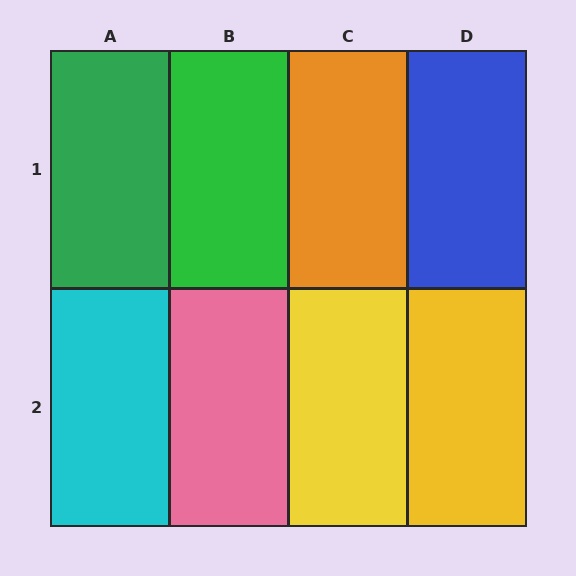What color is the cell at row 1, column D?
Blue.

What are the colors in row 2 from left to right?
Cyan, pink, yellow, yellow.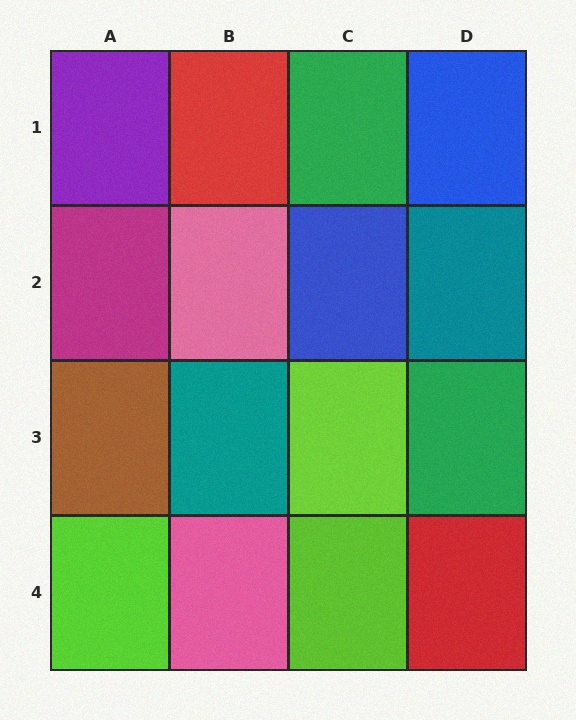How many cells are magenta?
1 cell is magenta.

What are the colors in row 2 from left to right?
Magenta, pink, blue, teal.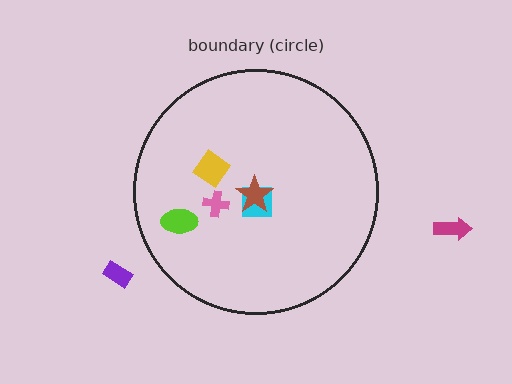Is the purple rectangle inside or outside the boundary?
Outside.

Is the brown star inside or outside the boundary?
Inside.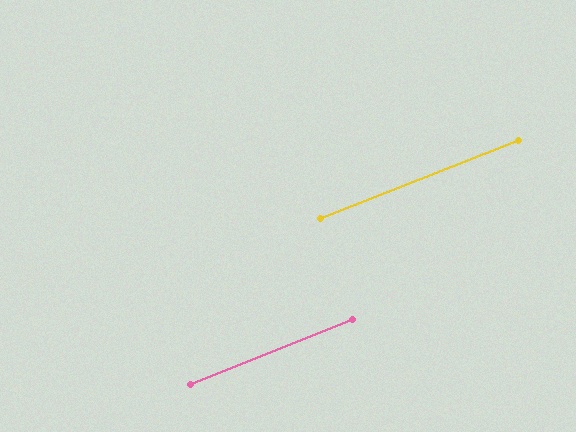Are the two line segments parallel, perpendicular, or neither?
Parallel — their directions differ by only 0.6°.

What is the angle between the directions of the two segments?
Approximately 1 degree.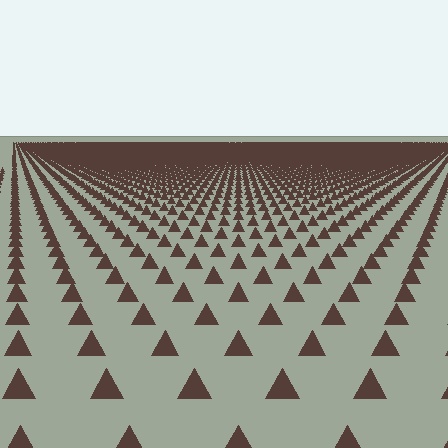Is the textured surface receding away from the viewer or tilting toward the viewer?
The surface is receding away from the viewer. Texture elements get smaller and denser toward the top.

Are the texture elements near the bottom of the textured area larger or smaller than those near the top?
Larger. Near the bottom, elements are closer to the viewer and appear at a bigger on-screen size.